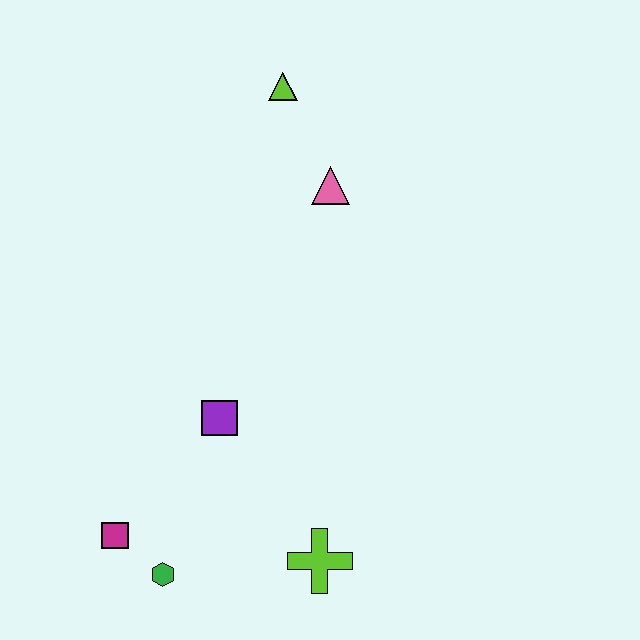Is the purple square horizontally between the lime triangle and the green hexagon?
Yes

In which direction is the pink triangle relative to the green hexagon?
The pink triangle is above the green hexagon.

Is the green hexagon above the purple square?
No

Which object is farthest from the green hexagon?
The lime triangle is farthest from the green hexagon.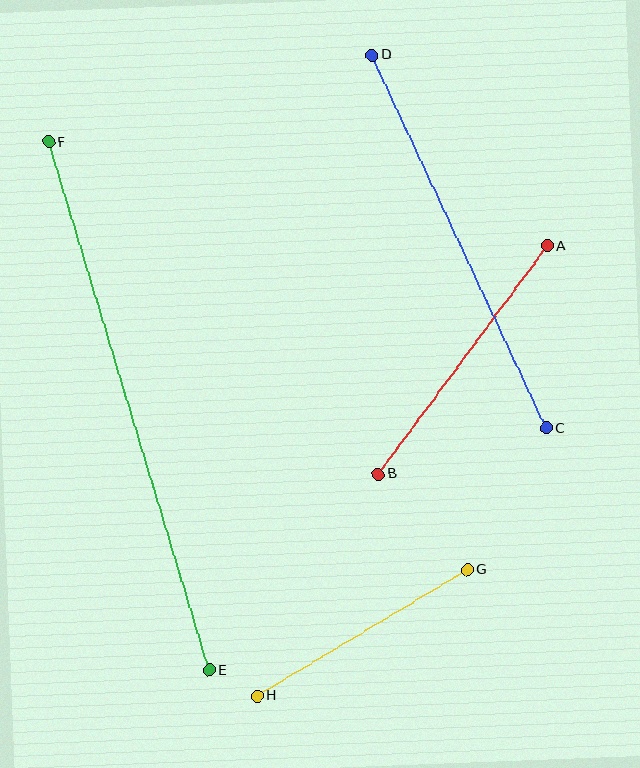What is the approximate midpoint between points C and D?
The midpoint is at approximately (459, 242) pixels.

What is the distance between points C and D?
The distance is approximately 412 pixels.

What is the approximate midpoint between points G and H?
The midpoint is at approximately (362, 633) pixels.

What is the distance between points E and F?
The distance is approximately 552 pixels.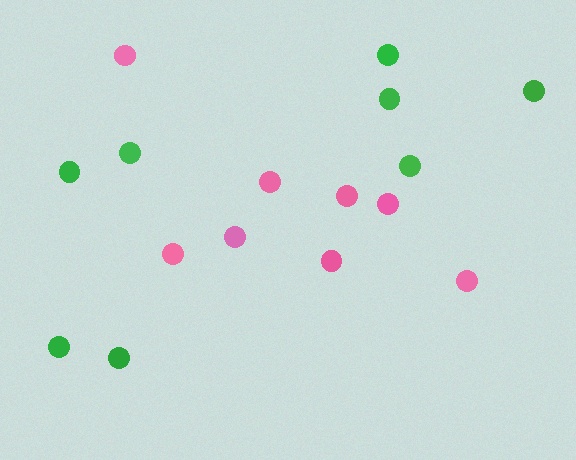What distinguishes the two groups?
There are 2 groups: one group of pink circles (8) and one group of green circles (8).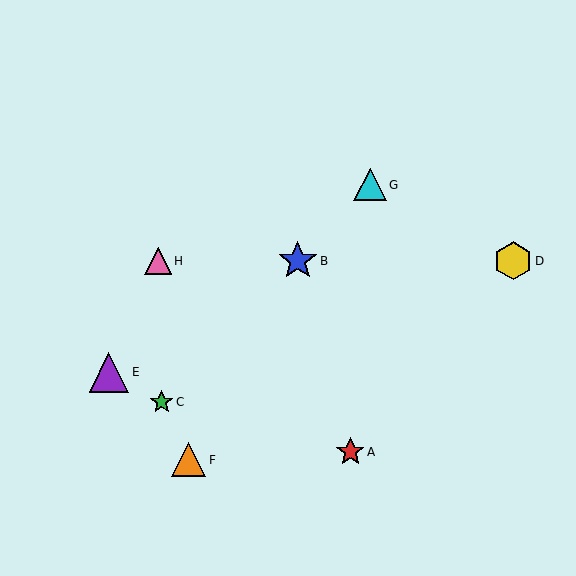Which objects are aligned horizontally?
Objects B, D, H are aligned horizontally.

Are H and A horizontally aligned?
No, H is at y≈261 and A is at y≈452.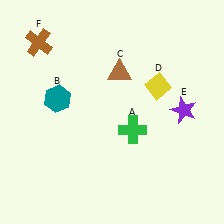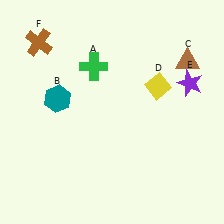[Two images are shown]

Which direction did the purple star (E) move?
The purple star (E) moved up.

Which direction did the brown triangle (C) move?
The brown triangle (C) moved right.